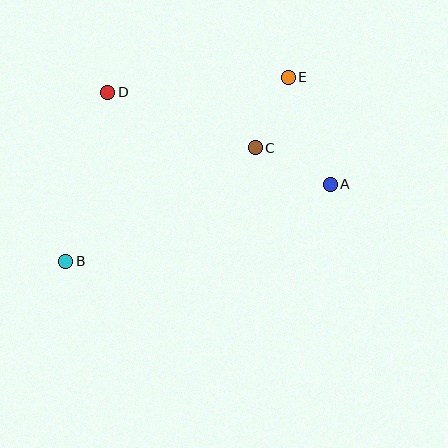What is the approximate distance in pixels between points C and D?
The distance between C and D is approximately 158 pixels.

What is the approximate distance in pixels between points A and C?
The distance between A and C is approximately 84 pixels.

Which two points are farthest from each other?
Points B and E are farthest from each other.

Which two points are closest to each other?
Points C and E are closest to each other.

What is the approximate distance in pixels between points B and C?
The distance between B and C is approximately 221 pixels.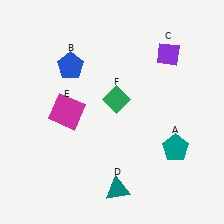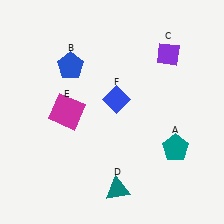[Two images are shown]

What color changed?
The diamond (F) changed from green in Image 1 to blue in Image 2.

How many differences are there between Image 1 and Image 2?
There is 1 difference between the two images.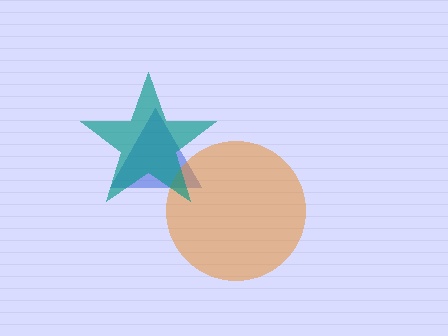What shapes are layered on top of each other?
The layered shapes are: a blue triangle, an orange circle, a teal star.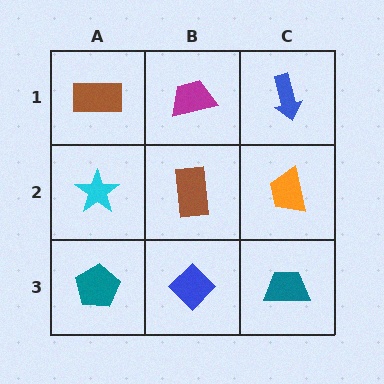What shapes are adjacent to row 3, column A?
A cyan star (row 2, column A), a blue diamond (row 3, column B).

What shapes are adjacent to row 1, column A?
A cyan star (row 2, column A), a magenta trapezoid (row 1, column B).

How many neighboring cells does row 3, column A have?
2.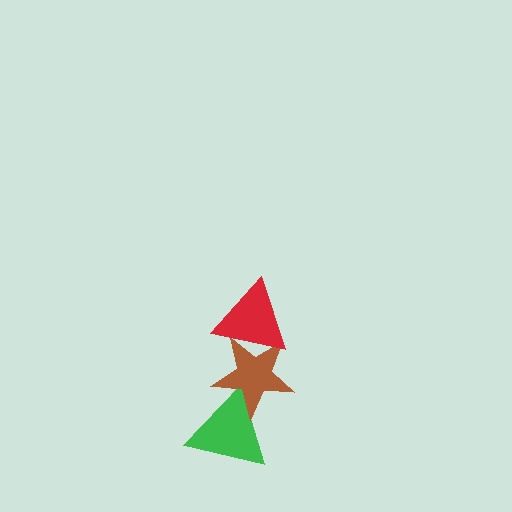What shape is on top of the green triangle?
The brown star is on top of the green triangle.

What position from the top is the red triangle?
The red triangle is 1st from the top.